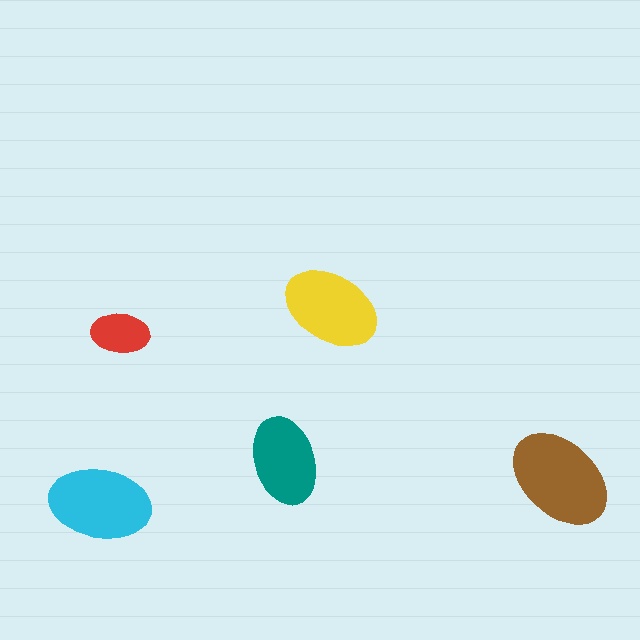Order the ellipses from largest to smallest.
the brown one, the cyan one, the yellow one, the teal one, the red one.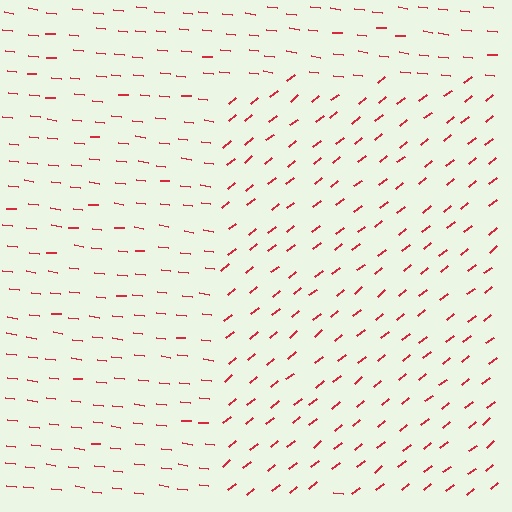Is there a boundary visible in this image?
Yes, there is a texture boundary formed by a change in line orientation.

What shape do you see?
I see a rectangle.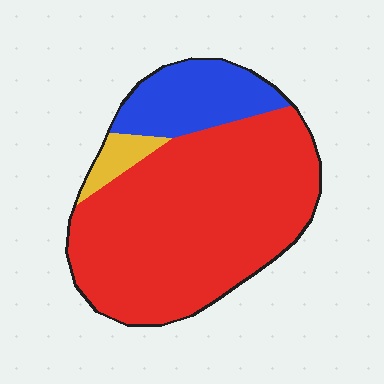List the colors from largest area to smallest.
From largest to smallest: red, blue, yellow.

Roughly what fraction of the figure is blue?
Blue takes up about one fifth (1/5) of the figure.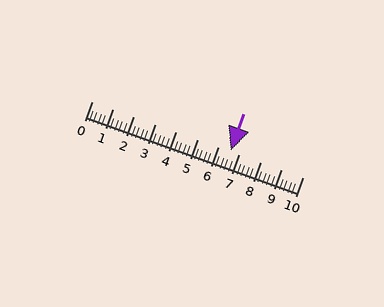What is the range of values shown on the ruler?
The ruler shows values from 0 to 10.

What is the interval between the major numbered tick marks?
The major tick marks are spaced 1 units apart.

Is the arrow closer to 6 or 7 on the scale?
The arrow is closer to 7.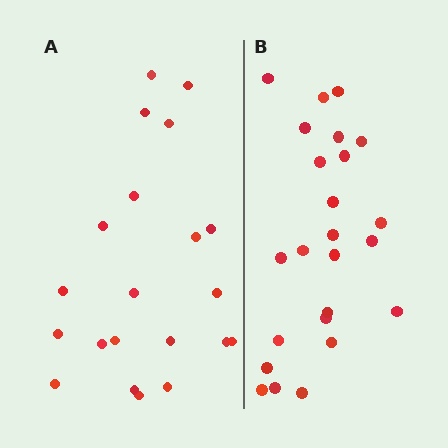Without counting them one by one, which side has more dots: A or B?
Region B (the right region) has more dots.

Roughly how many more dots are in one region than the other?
Region B has just a few more — roughly 2 or 3 more dots than region A.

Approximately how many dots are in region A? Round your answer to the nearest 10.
About 20 dots. (The exact count is 21, which rounds to 20.)